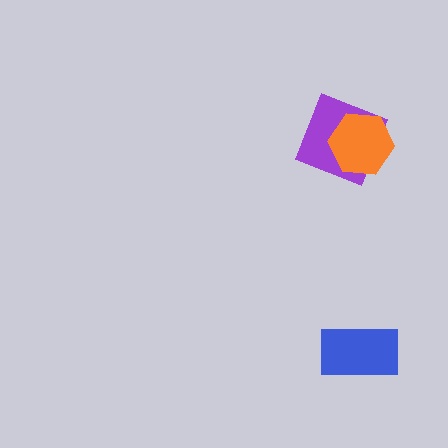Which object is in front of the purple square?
The orange hexagon is in front of the purple square.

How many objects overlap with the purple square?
1 object overlaps with the purple square.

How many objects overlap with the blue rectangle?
0 objects overlap with the blue rectangle.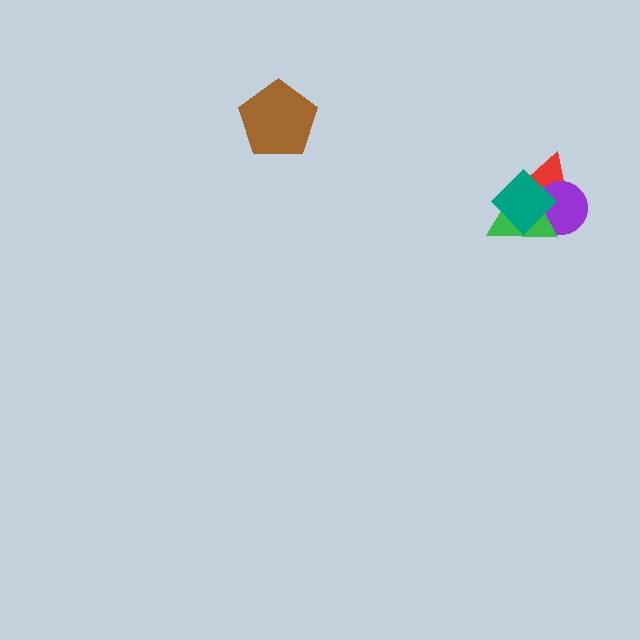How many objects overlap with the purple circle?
3 objects overlap with the purple circle.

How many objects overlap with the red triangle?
3 objects overlap with the red triangle.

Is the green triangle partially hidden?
Yes, it is partially covered by another shape.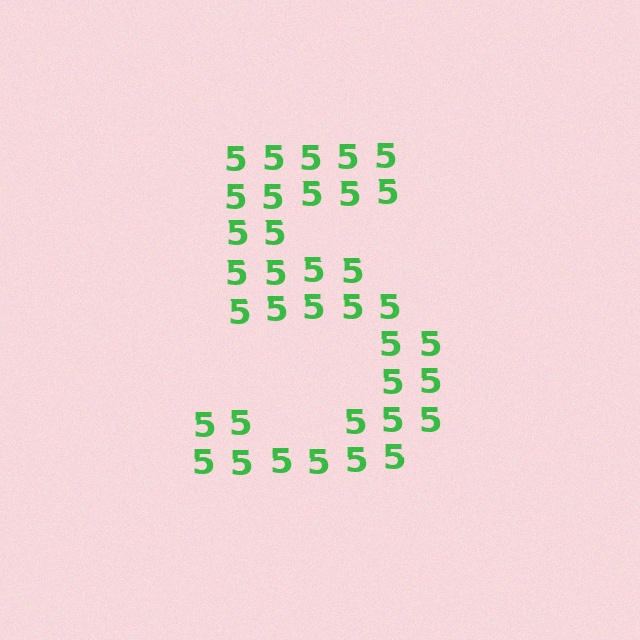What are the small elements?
The small elements are digit 5's.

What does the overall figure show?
The overall figure shows the digit 5.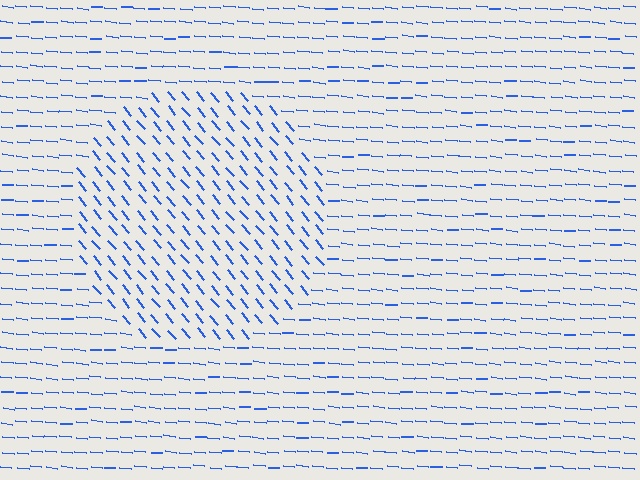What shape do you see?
I see a circle.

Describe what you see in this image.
The image is filled with small blue line segments. A circle region in the image has lines oriented differently from the surrounding lines, creating a visible texture boundary.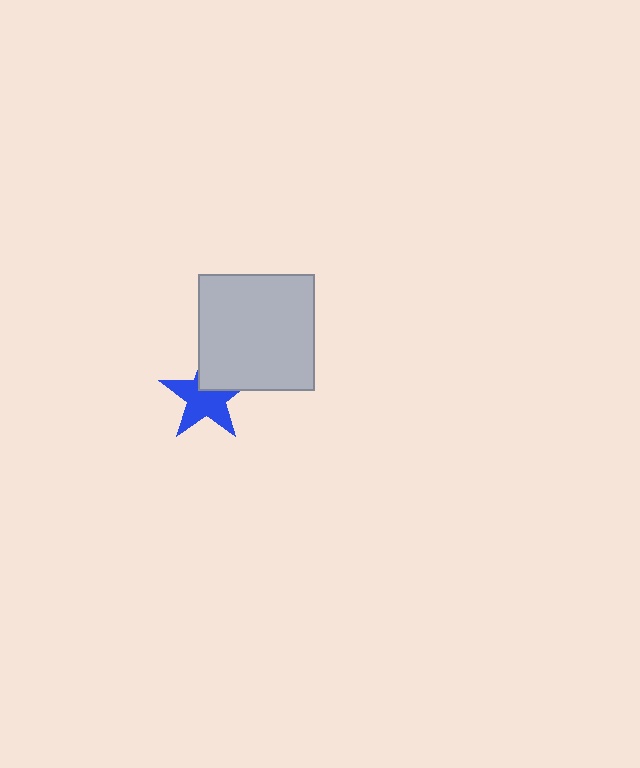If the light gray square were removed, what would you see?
You would see the complete blue star.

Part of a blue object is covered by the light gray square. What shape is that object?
It is a star.